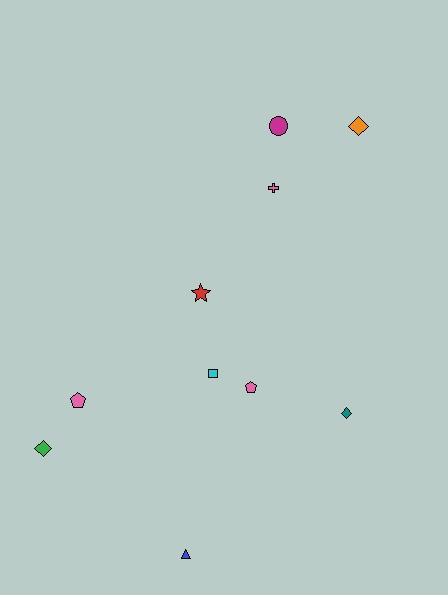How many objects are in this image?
There are 10 objects.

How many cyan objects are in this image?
There is 1 cyan object.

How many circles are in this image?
There is 1 circle.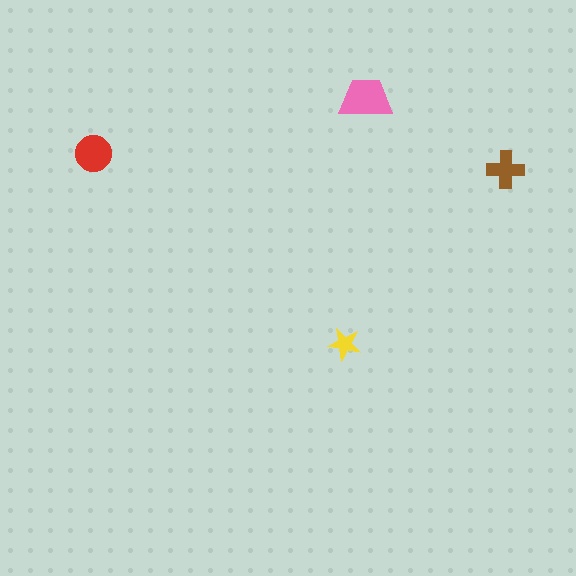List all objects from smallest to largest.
The yellow star, the brown cross, the red circle, the pink trapezoid.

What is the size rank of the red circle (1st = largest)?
2nd.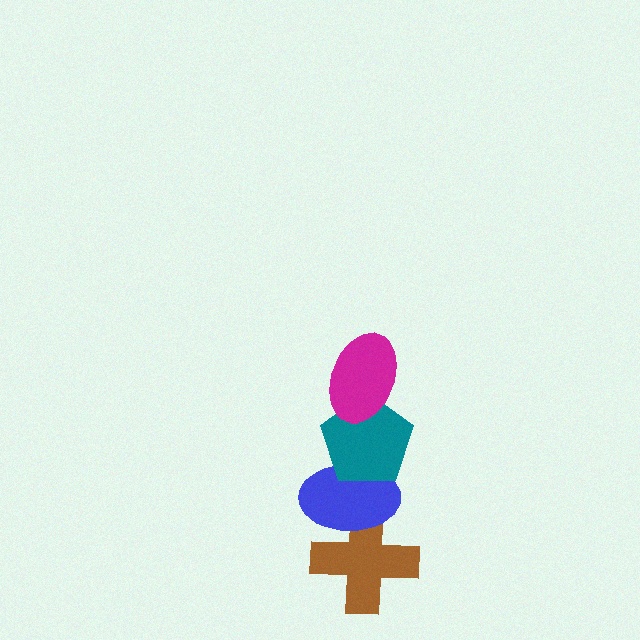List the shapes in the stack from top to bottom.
From top to bottom: the magenta ellipse, the teal pentagon, the blue ellipse, the brown cross.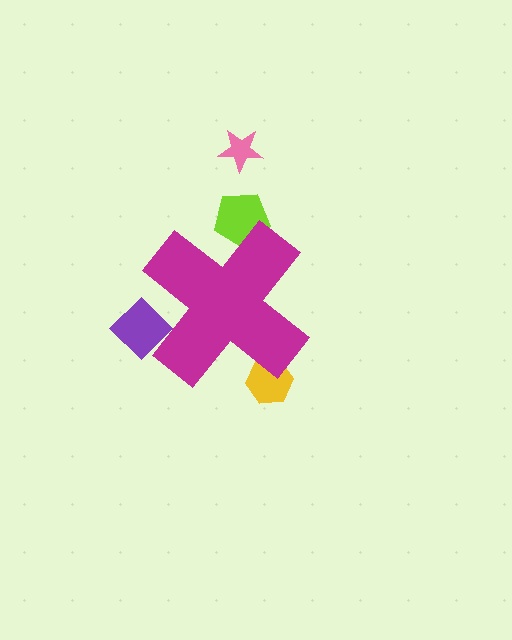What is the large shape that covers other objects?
A magenta cross.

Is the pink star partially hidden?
No, the pink star is fully visible.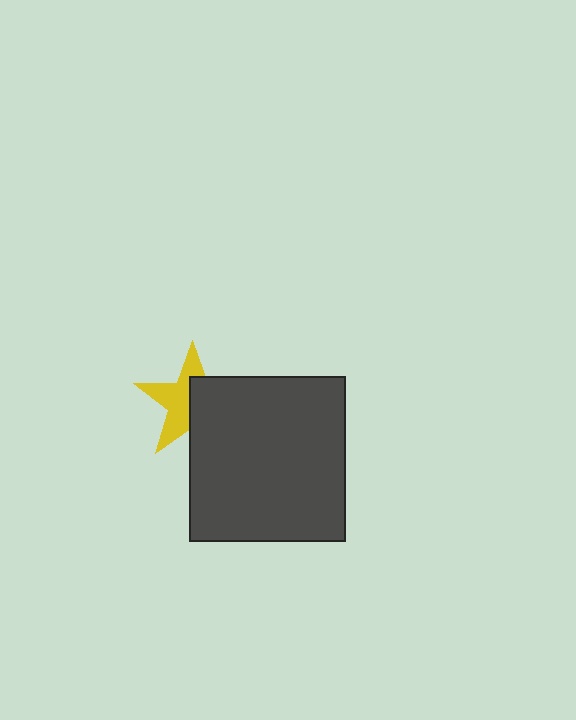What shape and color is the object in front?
The object in front is a dark gray rectangle.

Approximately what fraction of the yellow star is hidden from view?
Roughly 48% of the yellow star is hidden behind the dark gray rectangle.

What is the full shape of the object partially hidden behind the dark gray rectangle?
The partially hidden object is a yellow star.